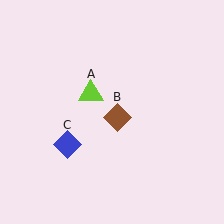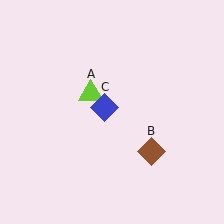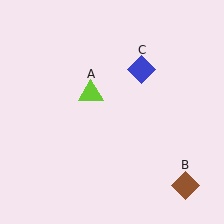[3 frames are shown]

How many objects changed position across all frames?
2 objects changed position: brown diamond (object B), blue diamond (object C).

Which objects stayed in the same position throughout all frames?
Lime triangle (object A) remained stationary.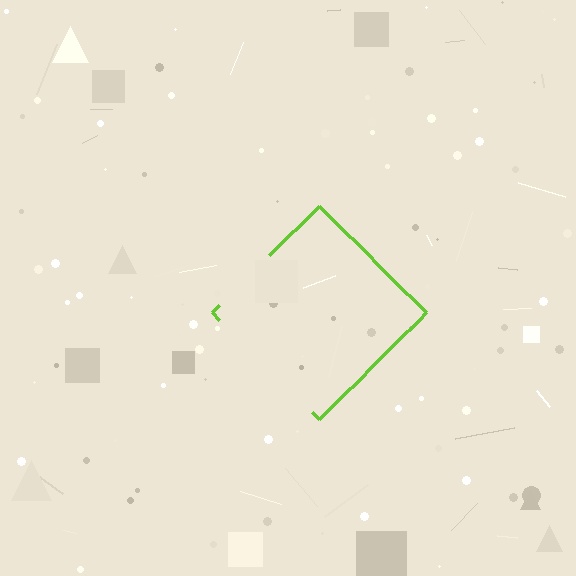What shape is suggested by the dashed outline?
The dashed outline suggests a diamond.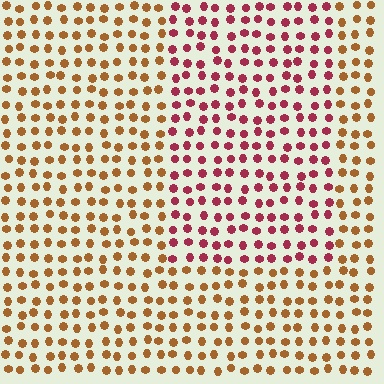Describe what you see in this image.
The image is filled with small brown elements in a uniform arrangement. A rectangle-shaped region is visible where the elements are tinted to a slightly different hue, forming a subtle color boundary.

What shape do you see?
I see a rectangle.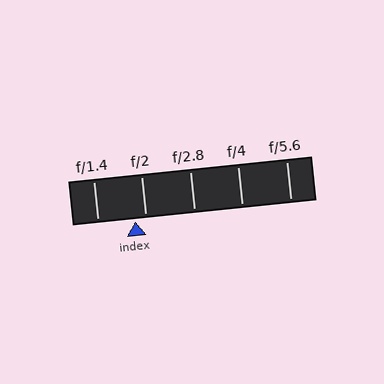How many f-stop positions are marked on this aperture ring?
There are 5 f-stop positions marked.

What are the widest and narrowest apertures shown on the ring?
The widest aperture shown is f/1.4 and the narrowest is f/5.6.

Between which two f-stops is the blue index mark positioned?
The index mark is between f/1.4 and f/2.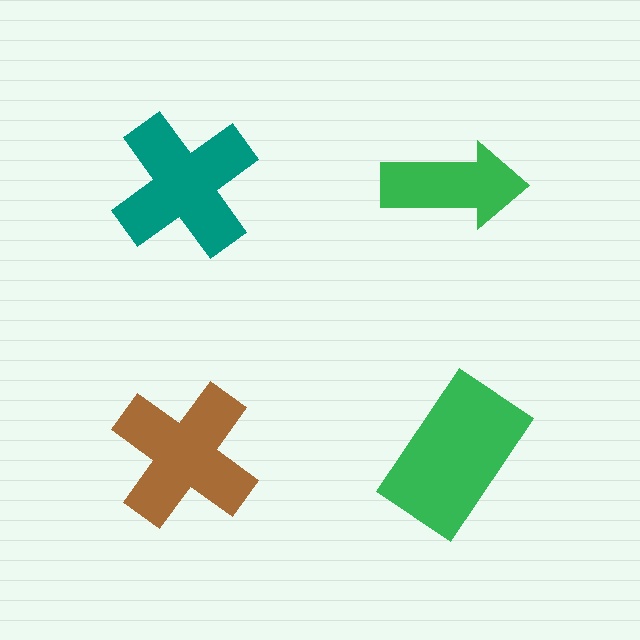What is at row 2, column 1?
A brown cross.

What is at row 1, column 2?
A green arrow.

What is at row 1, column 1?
A teal cross.